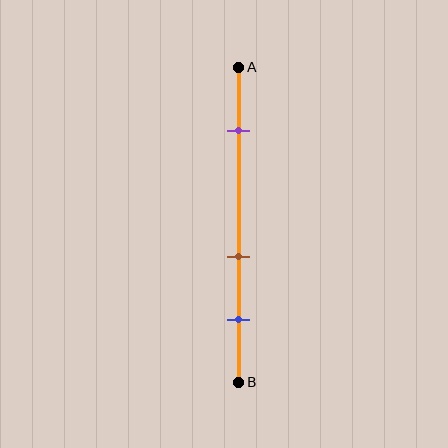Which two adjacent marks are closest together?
The brown and blue marks are the closest adjacent pair.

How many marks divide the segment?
There are 3 marks dividing the segment.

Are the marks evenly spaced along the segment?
No, the marks are not evenly spaced.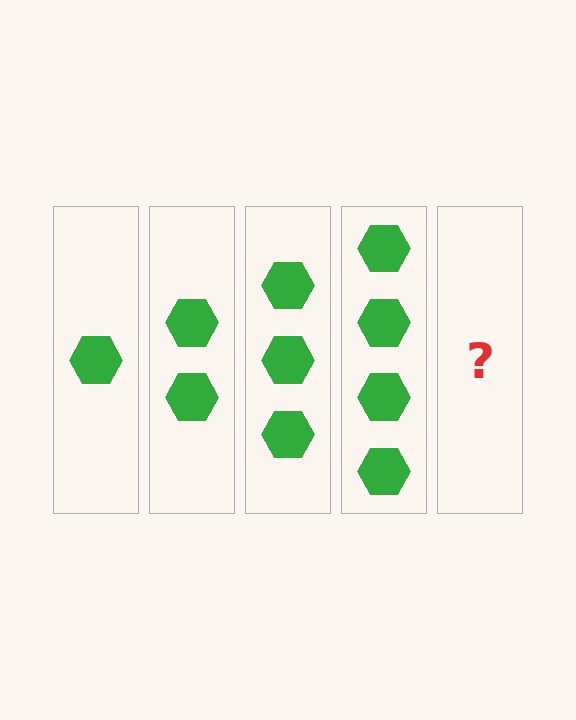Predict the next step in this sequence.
The next step is 5 hexagons.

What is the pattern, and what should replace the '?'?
The pattern is that each step adds one more hexagon. The '?' should be 5 hexagons.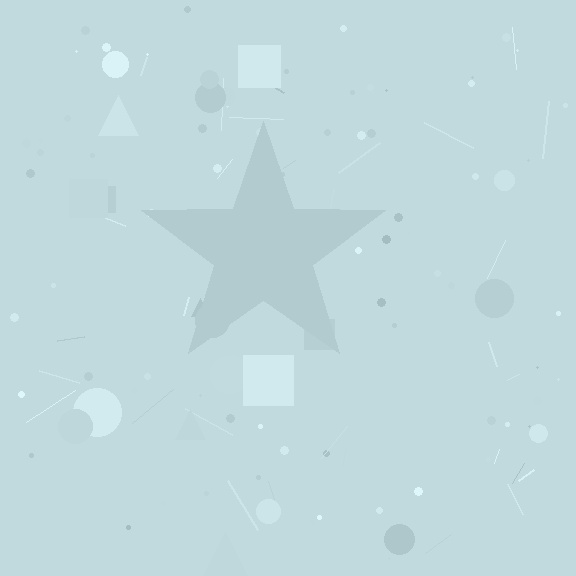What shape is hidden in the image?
A star is hidden in the image.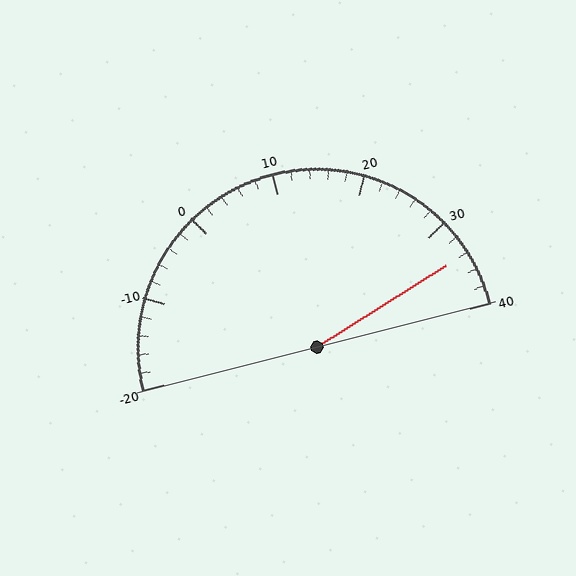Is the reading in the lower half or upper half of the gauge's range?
The reading is in the upper half of the range (-20 to 40).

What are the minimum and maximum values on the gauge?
The gauge ranges from -20 to 40.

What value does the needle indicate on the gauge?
The needle indicates approximately 34.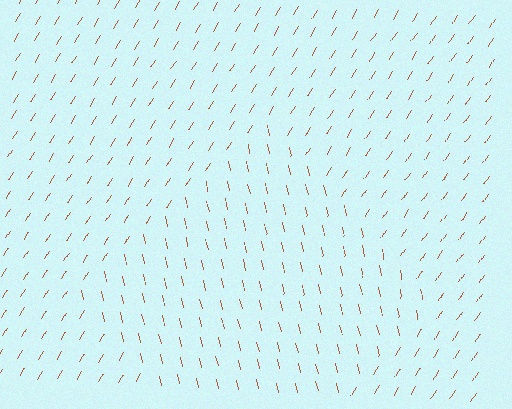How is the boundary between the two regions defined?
The boundary is defined purely by a change in line orientation (approximately 45 degrees difference). All lines are the same color and thickness.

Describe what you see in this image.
The image is filled with small brown line segments. A diamond region in the image has lines oriented differently from the surrounding lines, creating a visible texture boundary.